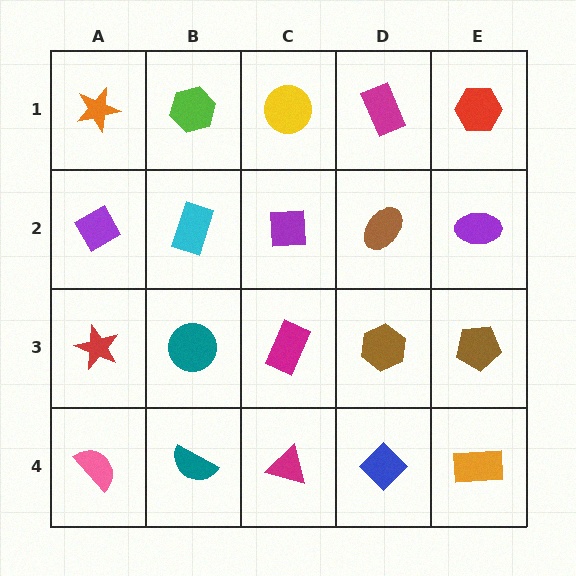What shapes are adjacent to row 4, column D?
A brown hexagon (row 3, column D), a magenta triangle (row 4, column C), an orange rectangle (row 4, column E).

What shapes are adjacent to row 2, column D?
A magenta rectangle (row 1, column D), a brown hexagon (row 3, column D), a purple square (row 2, column C), a purple ellipse (row 2, column E).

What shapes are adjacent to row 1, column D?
A brown ellipse (row 2, column D), a yellow circle (row 1, column C), a red hexagon (row 1, column E).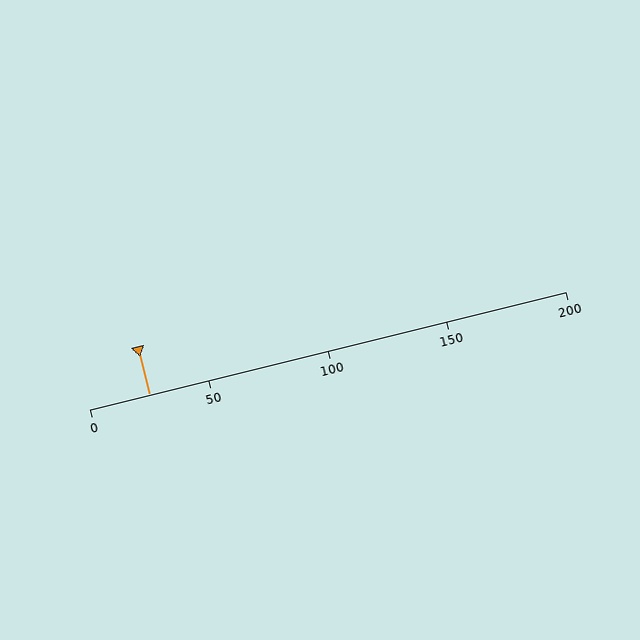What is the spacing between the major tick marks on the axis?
The major ticks are spaced 50 apart.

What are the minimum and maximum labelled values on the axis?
The axis runs from 0 to 200.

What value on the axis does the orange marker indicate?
The marker indicates approximately 25.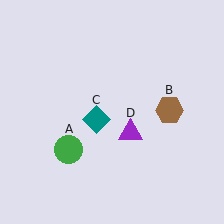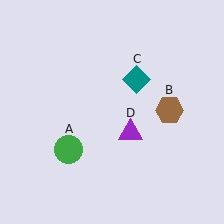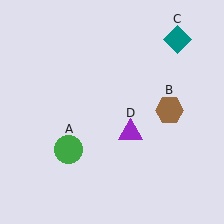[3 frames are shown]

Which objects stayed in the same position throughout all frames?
Green circle (object A) and brown hexagon (object B) and purple triangle (object D) remained stationary.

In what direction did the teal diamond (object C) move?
The teal diamond (object C) moved up and to the right.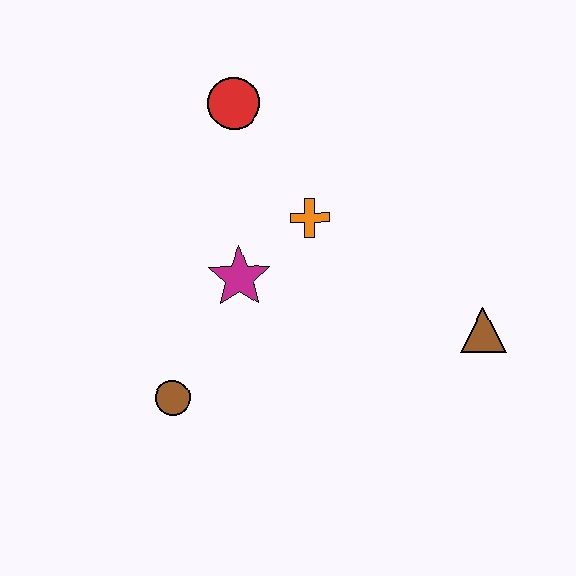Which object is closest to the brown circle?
The magenta star is closest to the brown circle.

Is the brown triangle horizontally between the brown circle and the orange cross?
No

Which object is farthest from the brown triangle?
The red circle is farthest from the brown triangle.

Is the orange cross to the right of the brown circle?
Yes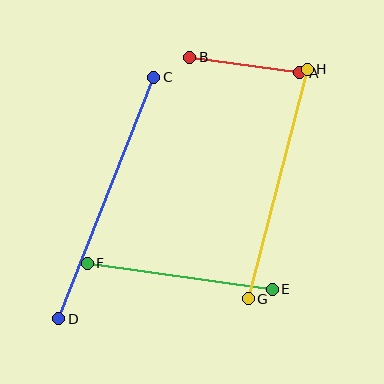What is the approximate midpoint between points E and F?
The midpoint is at approximately (180, 276) pixels.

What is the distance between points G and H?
The distance is approximately 237 pixels.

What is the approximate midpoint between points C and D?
The midpoint is at approximately (106, 198) pixels.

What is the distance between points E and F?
The distance is approximately 187 pixels.